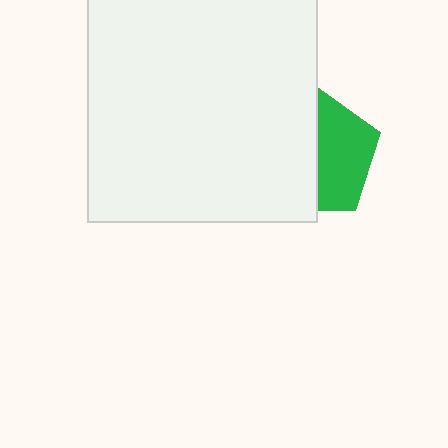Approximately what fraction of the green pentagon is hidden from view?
Roughly 54% of the green pentagon is hidden behind the white square.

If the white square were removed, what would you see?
You would see the complete green pentagon.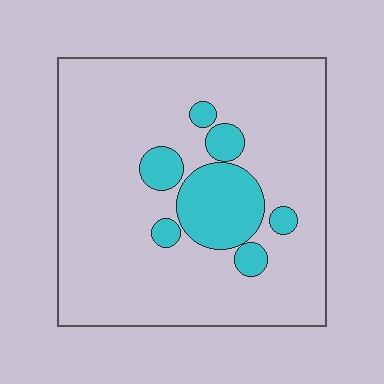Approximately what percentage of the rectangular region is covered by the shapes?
Approximately 15%.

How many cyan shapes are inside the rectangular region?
7.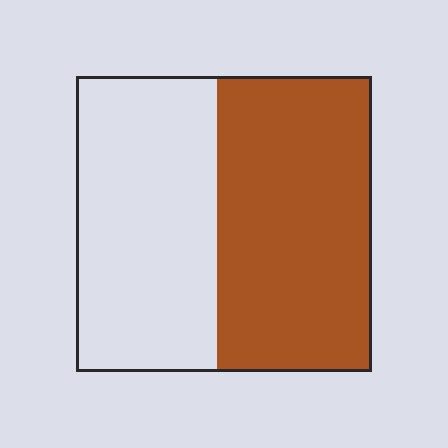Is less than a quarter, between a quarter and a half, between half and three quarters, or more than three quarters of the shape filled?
Between half and three quarters.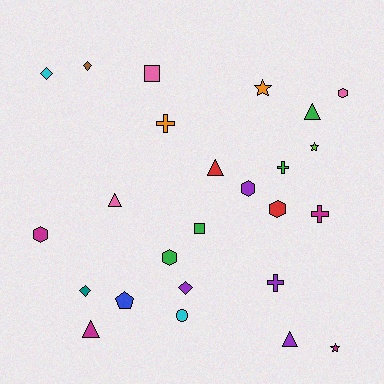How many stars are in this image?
There are 3 stars.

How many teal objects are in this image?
There is 1 teal object.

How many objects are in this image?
There are 25 objects.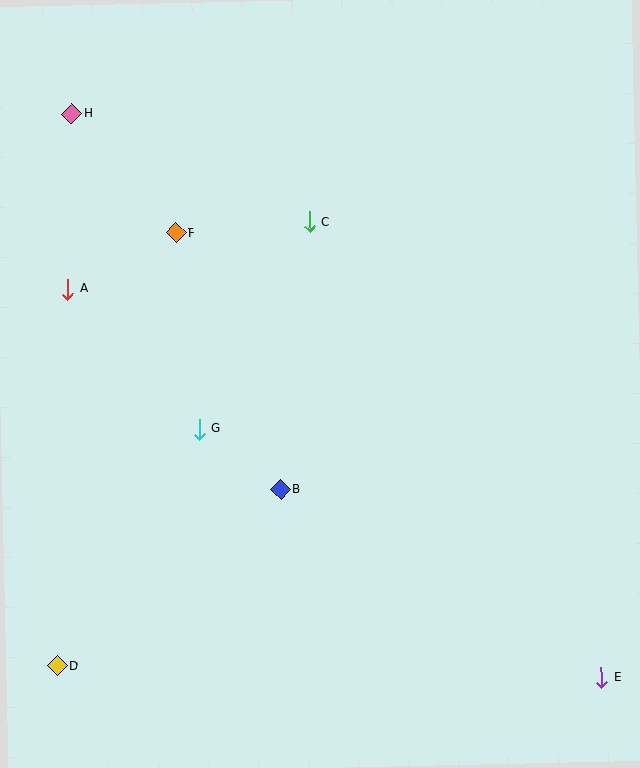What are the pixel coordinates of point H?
Point H is at (72, 114).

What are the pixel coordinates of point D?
Point D is at (57, 666).